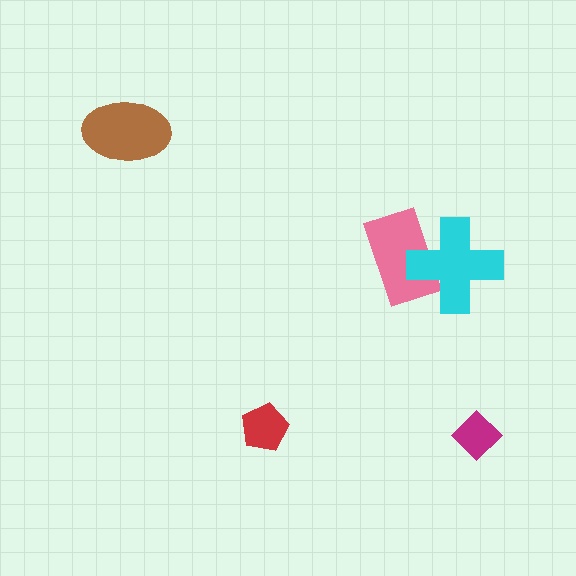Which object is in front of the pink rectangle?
The cyan cross is in front of the pink rectangle.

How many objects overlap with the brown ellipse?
0 objects overlap with the brown ellipse.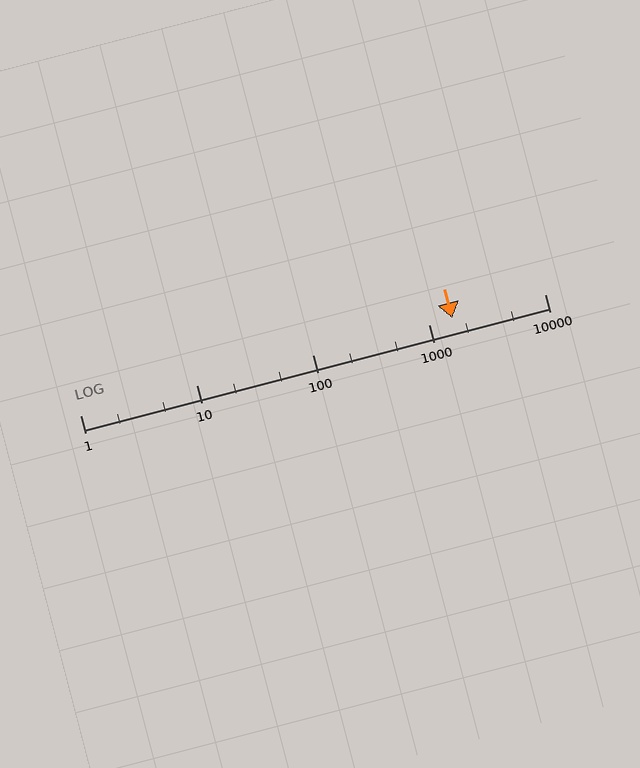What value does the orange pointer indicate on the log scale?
The pointer indicates approximately 1600.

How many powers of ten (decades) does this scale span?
The scale spans 4 decades, from 1 to 10000.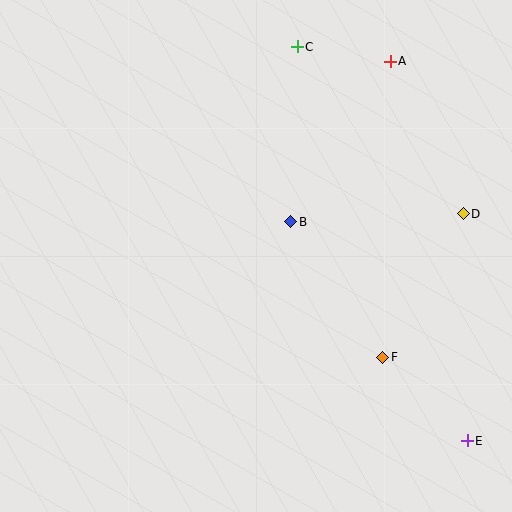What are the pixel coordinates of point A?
Point A is at (390, 61).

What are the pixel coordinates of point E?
Point E is at (467, 441).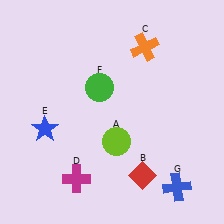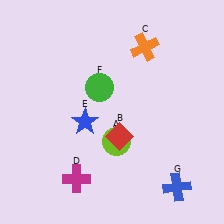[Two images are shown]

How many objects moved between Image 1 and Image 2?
2 objects moved between the two images.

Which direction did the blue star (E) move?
The blue star (E) moved right.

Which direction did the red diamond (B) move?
The red diamond (B) moved up.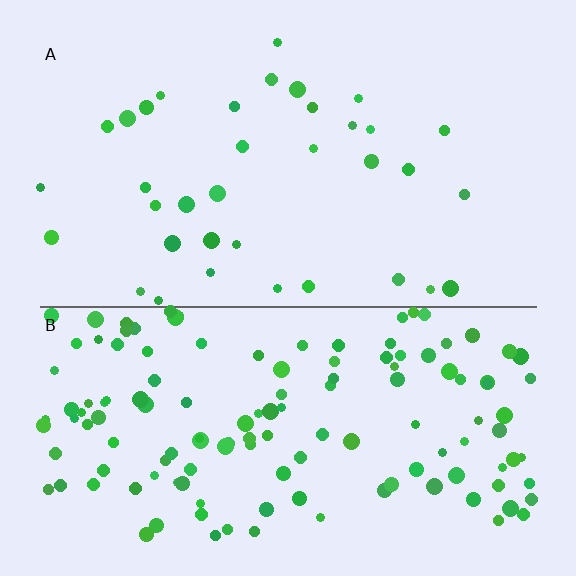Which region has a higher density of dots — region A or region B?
B (the bottom).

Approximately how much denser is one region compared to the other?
Approximately 3.8× — region B over region A.